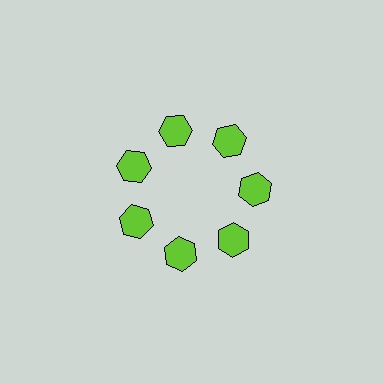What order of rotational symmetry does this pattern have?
This pattern has 7-fold rotational symmetry.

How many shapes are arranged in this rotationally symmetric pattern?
There are 7 shapes, arranged in 7 groups of 1.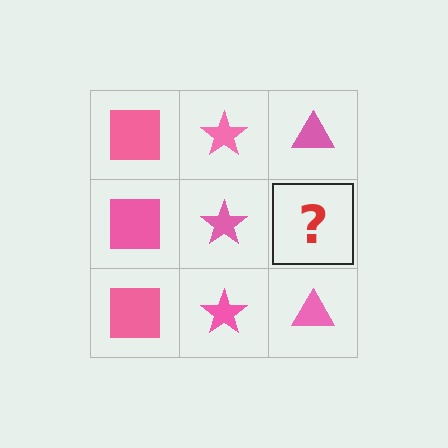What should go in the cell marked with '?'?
The missing cell should contain a pink triangle.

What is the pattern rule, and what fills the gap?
The rule is that each column has a consistent shape. The gap should be filled with a pink triangle.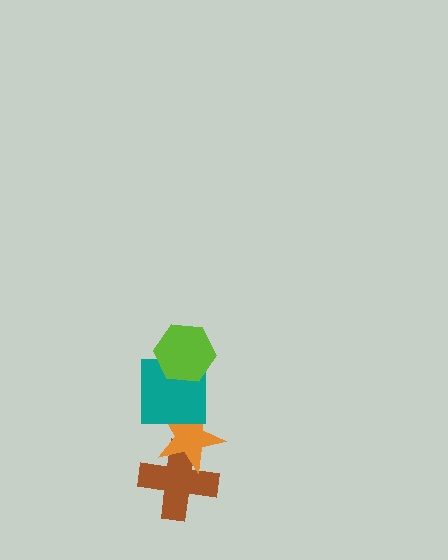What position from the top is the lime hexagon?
The lime hexagon is 1st from the top.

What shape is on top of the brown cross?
The orange star is on top of the brown cross.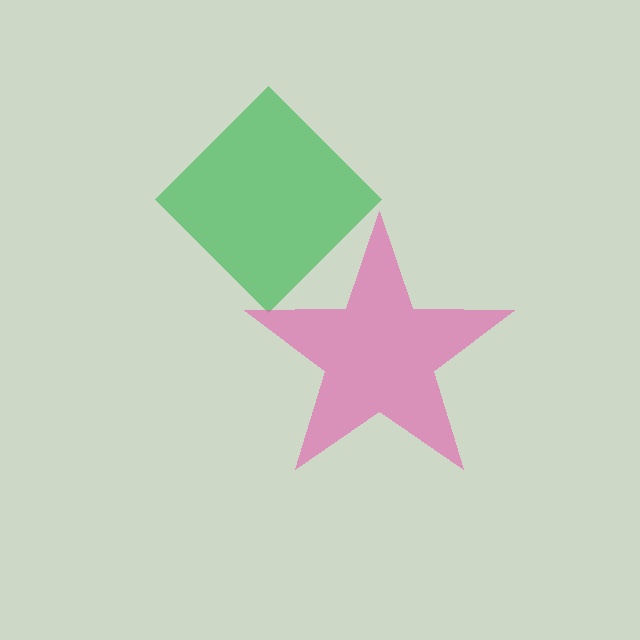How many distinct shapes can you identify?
There are 2 distinct shapes: a green diamond, a pink star.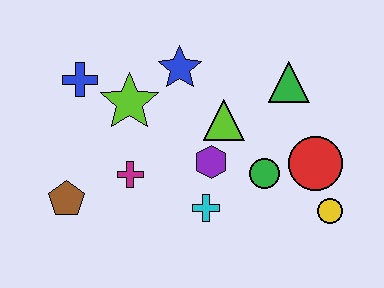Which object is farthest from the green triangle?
The brown pentagon is farthest from the green triangle.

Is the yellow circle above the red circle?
No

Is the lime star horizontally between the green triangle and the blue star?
No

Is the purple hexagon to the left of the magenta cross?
No